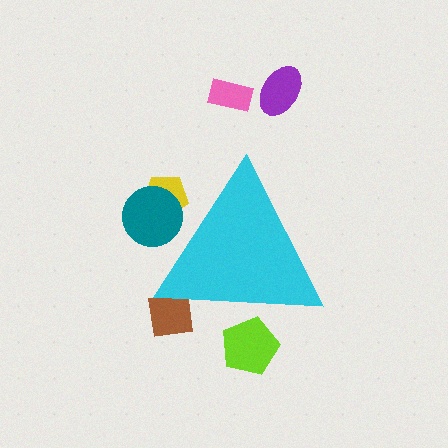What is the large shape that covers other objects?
A cyan triangle.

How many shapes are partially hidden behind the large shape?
4 shapes are partially hidden.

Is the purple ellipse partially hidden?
No, the purple ellipse is fully visible.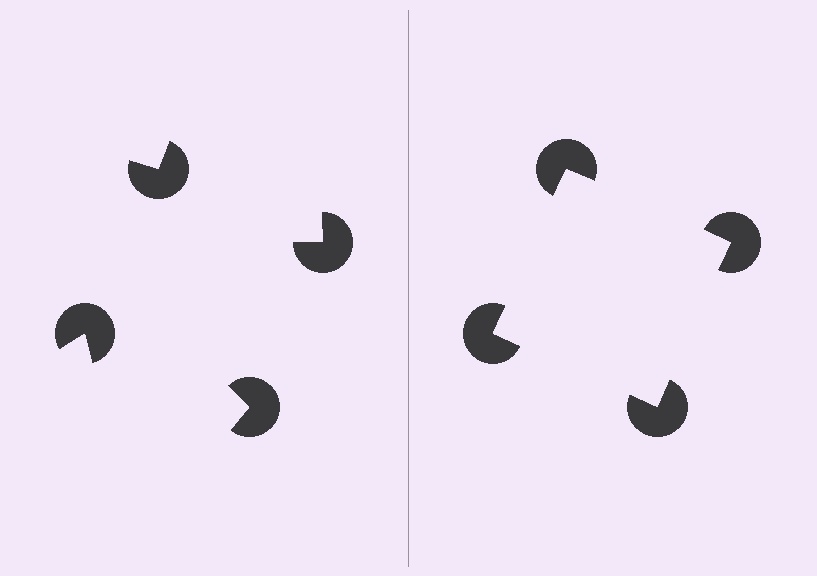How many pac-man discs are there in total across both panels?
8 — 4 on each side.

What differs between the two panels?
The pac-man discs are positioned identically on both sides; only the wedge orientations differ. On the right they align to a square; on the left they are misaligned.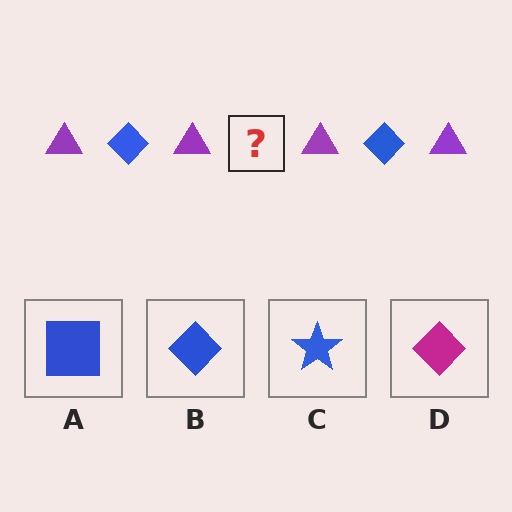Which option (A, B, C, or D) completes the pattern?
B.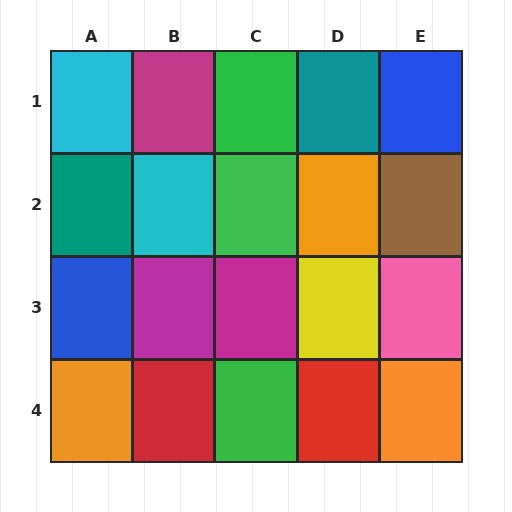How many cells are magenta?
3 cells are magenta.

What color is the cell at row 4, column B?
Red.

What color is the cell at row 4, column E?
Orange.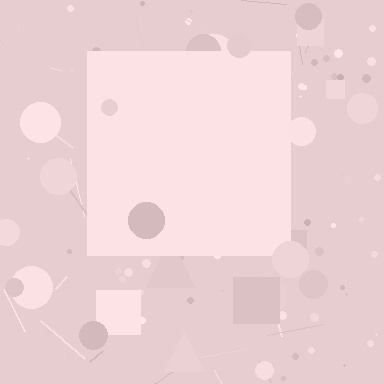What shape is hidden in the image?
A square is hidden in the image.